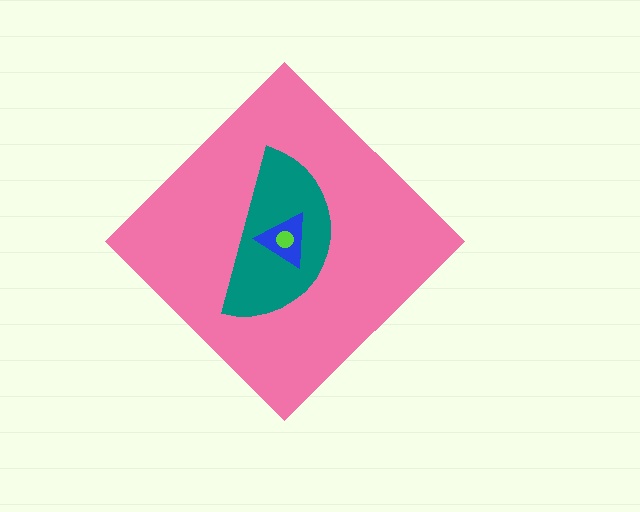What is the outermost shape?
The pink diamond.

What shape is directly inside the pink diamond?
The teal semicircle.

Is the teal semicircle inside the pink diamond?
Yes.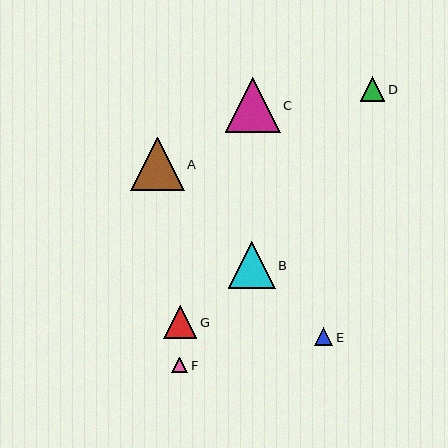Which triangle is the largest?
Triangle C is the largest with a size of approximately 55 pixels.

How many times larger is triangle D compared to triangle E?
Triangle D is approximately 1.3 times the size of triangle E.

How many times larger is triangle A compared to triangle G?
Triangle A is approximately 1.6 times the size of triangle G.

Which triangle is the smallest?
Triangle F is the smallest with a size of approximately 16 pixels.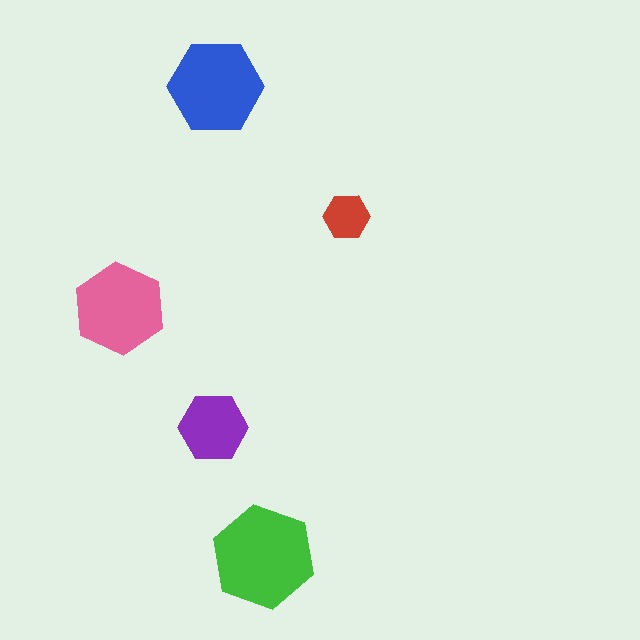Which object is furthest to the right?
The red hexagon is rightmost.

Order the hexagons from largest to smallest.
the green one, the blue one, the pink one, the purple one, the red one.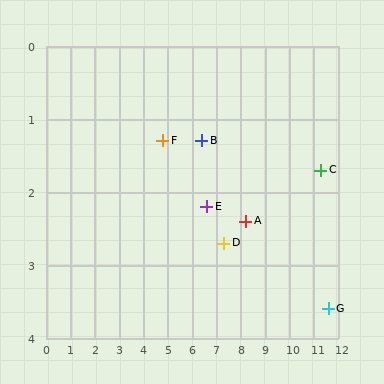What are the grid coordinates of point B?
Point B is at approximately (6.4, 1.3).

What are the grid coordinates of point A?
Point A is at approximately (8.2, 2.4).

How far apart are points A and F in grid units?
Points A and F are about 3.6 grid units apart.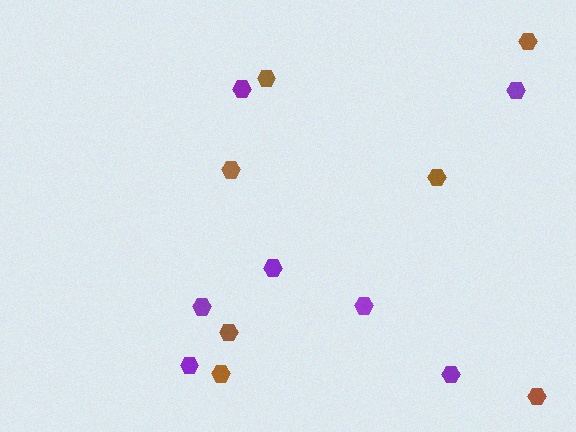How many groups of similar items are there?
There are 2 groups: one group of purple hexagons (7) and one group of brown hexagons (7).